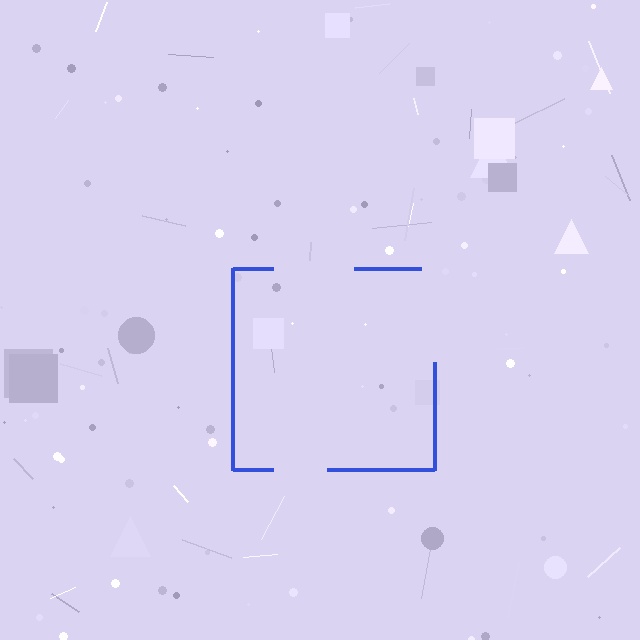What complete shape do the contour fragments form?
The contour fragments form a square.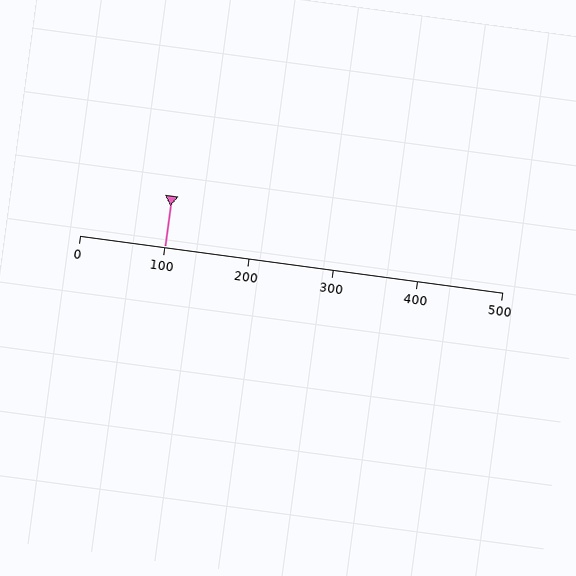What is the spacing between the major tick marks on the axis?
The major ticks are spaced 100 apart.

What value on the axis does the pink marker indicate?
The marker indicates approximately 100.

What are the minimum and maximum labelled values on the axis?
The axis runs from 0 to 500.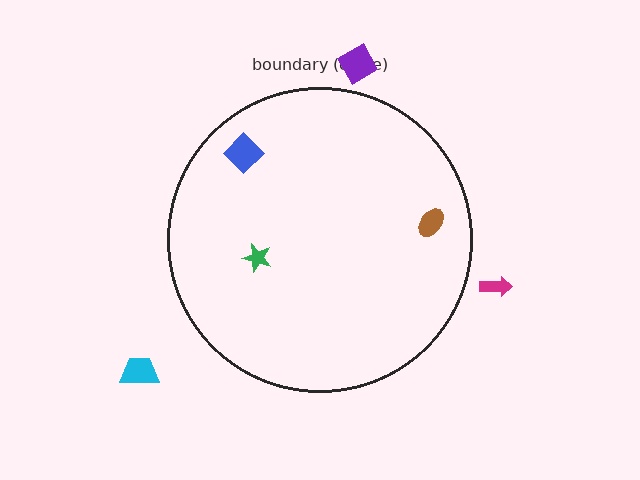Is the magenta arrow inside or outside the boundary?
Outside.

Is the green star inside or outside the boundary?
Inside.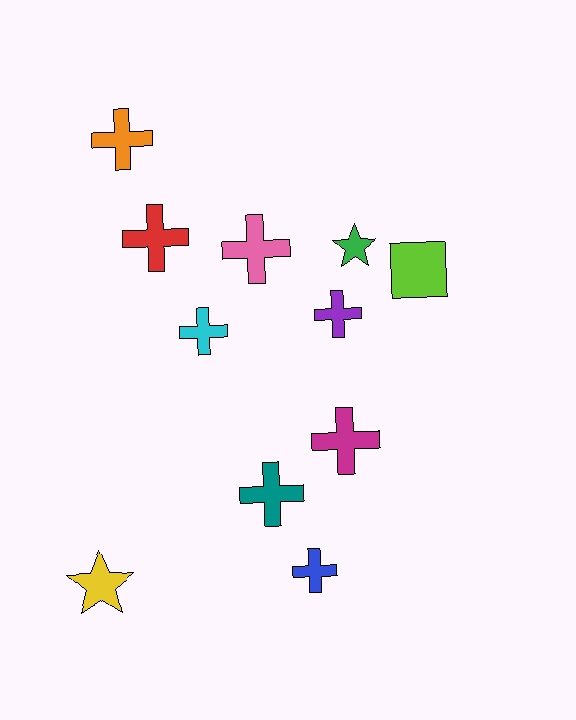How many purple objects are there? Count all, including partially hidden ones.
There is 1 purple object.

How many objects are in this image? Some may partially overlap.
There are 11 objects.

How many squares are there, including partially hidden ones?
There is 1 square.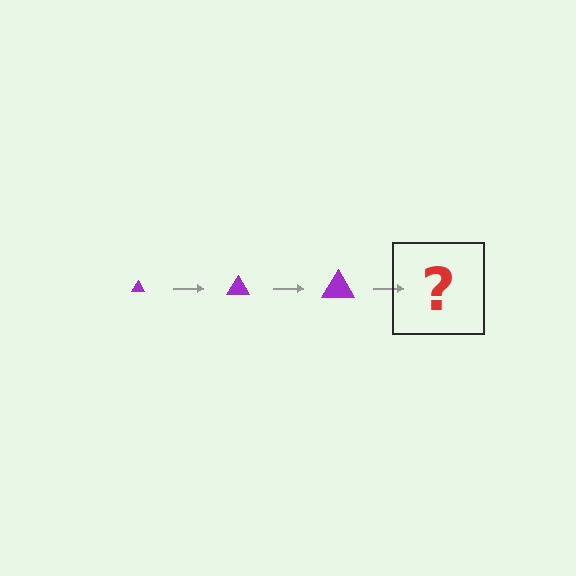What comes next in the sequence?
The next element should be a purple triangle, larger than the previous one.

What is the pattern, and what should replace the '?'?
The pattern is that the triangle gets progressively larger each step. The '?' should be a purple triangle, larger than the previous one.